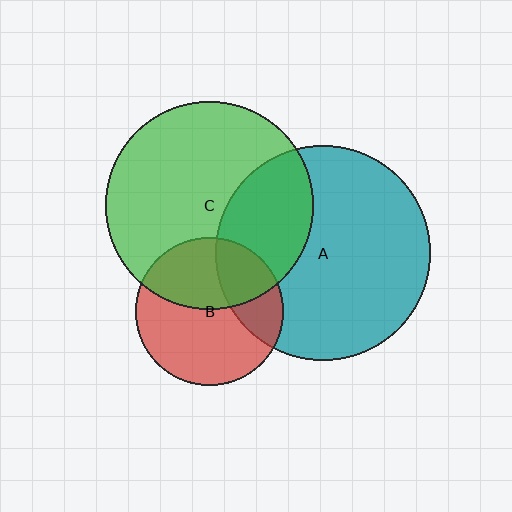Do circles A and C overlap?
Yes.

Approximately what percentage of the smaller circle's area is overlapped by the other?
Approximately 30%.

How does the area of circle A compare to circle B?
Approximately 2.1 times.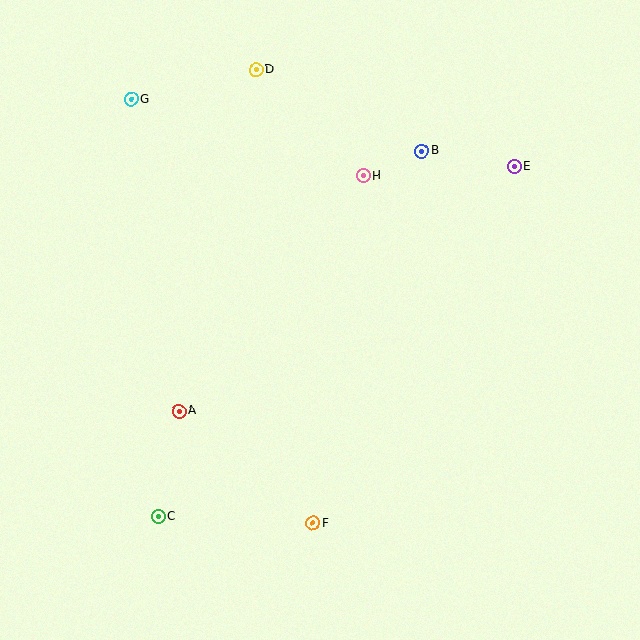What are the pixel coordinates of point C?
Point C is at (158, 516).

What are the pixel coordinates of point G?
Point G is at (131, 100).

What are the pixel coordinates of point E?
Point E is at (514, 167).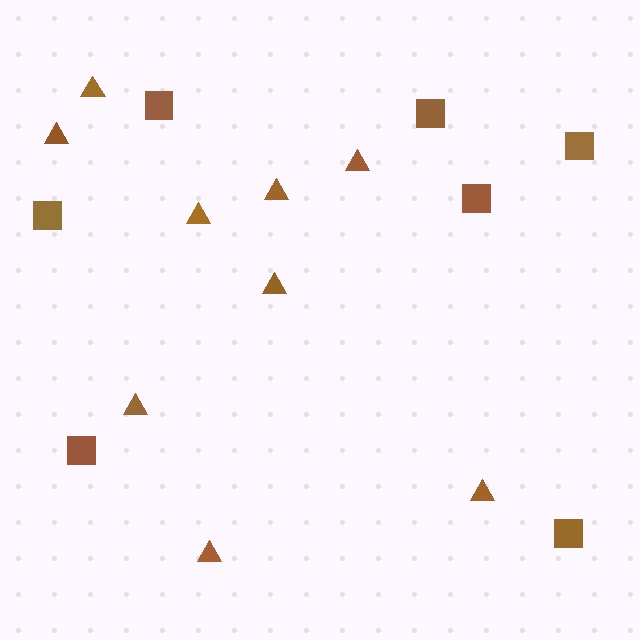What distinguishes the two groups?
There are 2 groups: one group of triangles (9) and one group of squares (7).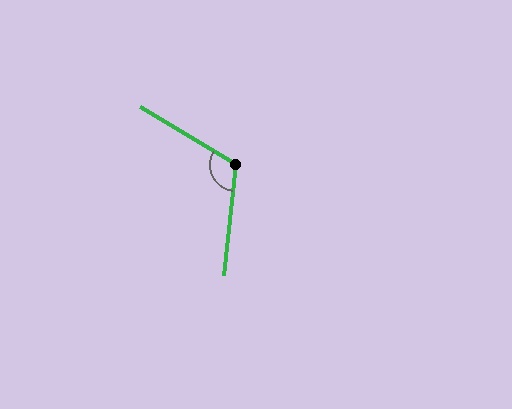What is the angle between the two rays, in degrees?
Approximately 115 degrees.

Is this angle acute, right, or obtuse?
It is obtuse.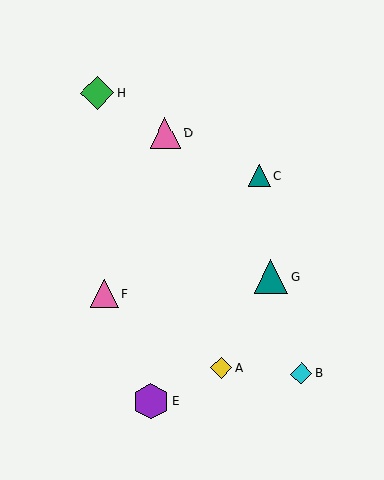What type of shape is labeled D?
Shape D is a pink triangle.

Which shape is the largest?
The purple hexagon (labeled E) is the largest.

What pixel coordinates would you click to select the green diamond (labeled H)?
Click at (97, 93) to select the green diamond H.